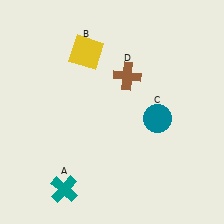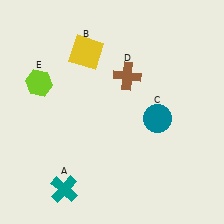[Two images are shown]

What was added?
A lime hexagon (E) was added in Image 2.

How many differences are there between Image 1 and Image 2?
There is 1 difference between the two images.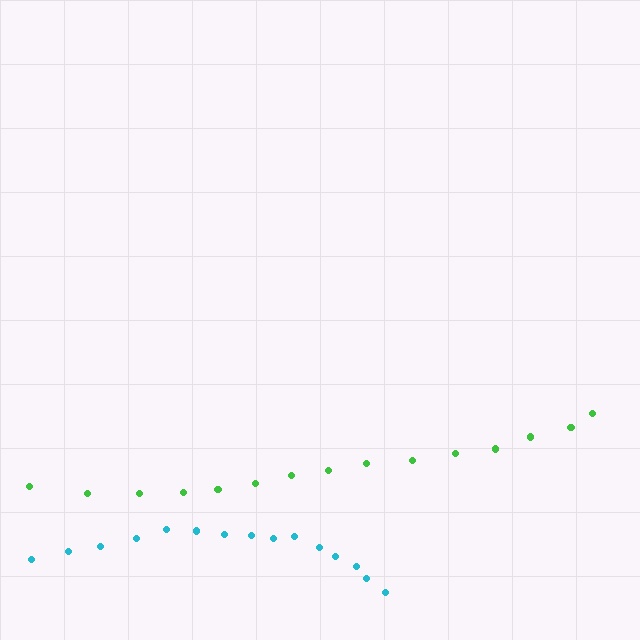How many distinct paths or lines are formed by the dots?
There are 2 distinct paths.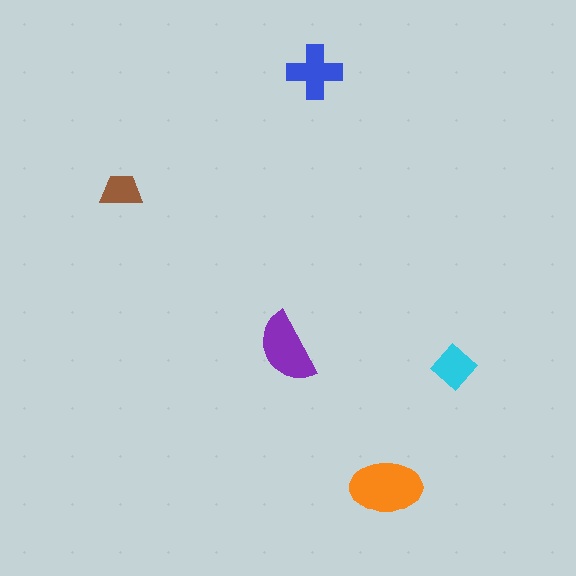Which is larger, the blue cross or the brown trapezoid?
The blue cross.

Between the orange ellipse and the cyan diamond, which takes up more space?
The orange ellipse.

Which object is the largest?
The orange ellipse.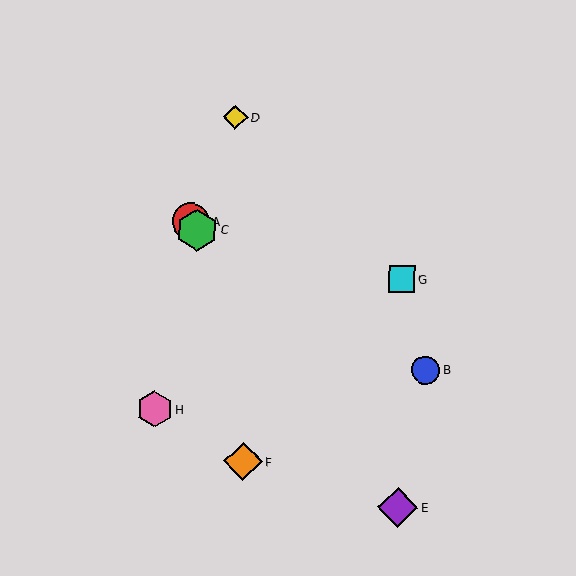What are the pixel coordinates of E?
Object E is at (398, 507).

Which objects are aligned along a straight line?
Objects A, C, E are aligned along a straight line.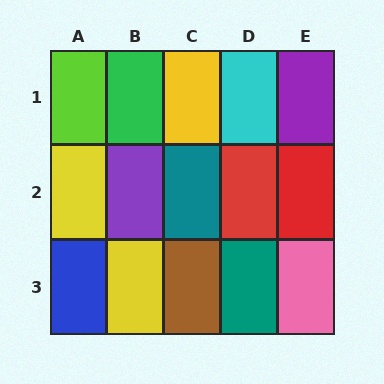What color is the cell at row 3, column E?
Pink.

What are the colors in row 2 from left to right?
Yellow, purple, teal, red, red.